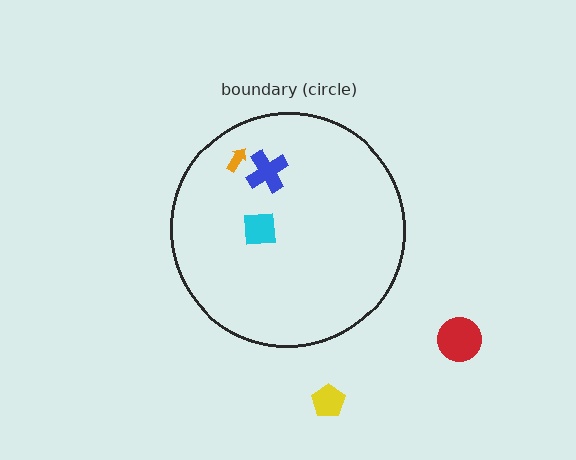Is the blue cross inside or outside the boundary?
Inside.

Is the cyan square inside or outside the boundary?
Inside.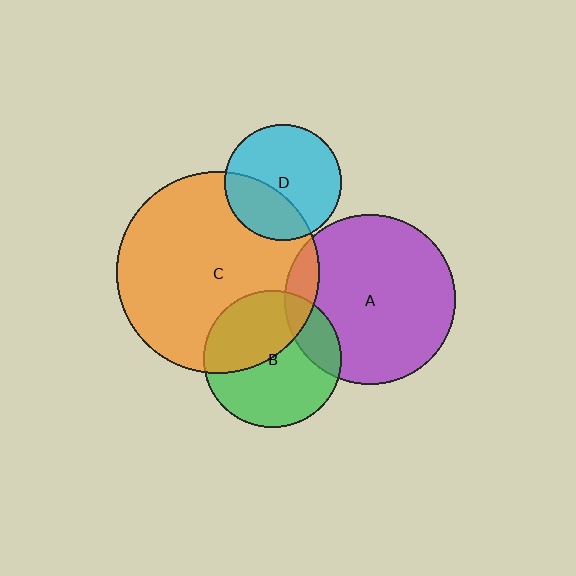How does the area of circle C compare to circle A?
Approximately 1.4 times.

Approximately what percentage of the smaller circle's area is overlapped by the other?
Approximately 35%.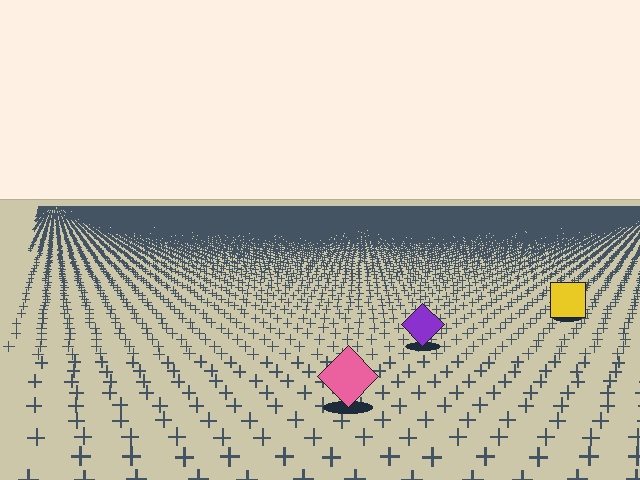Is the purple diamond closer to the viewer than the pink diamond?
No. The pink diamond is closer — you can tell from the texture gradient: the ground texture is coarser near it.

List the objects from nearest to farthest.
From nearest to farthest: the pink diamond, the purple diamond, the yellow square.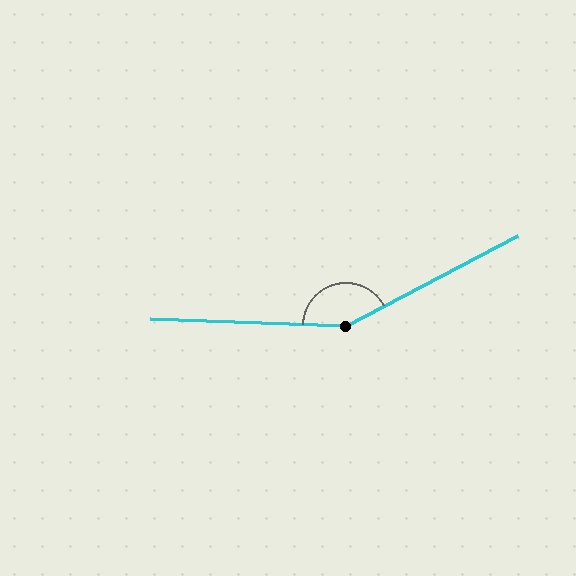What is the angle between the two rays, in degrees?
Approximately 150 degrees.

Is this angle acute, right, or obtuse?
It is obtuse.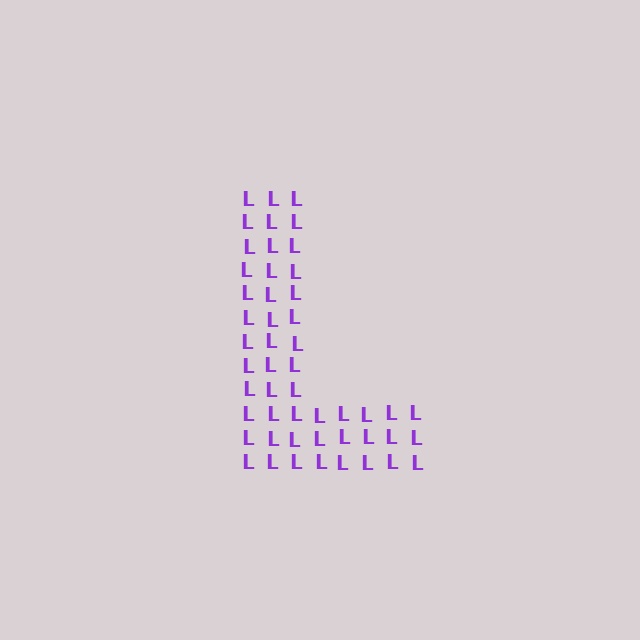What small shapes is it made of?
It is made of small letter L's.